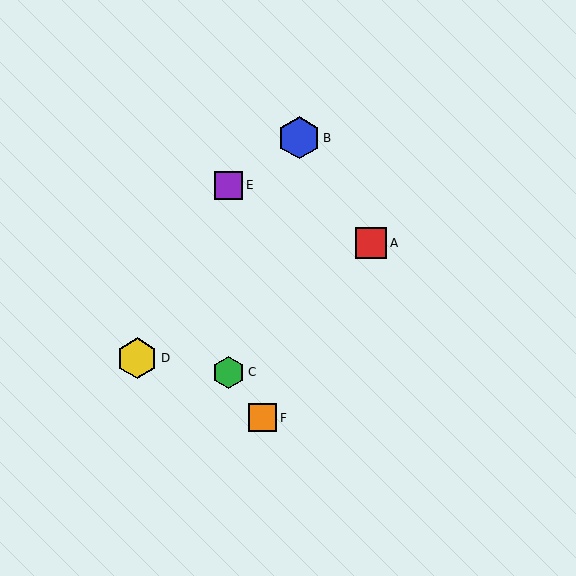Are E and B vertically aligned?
No, E is at x≈229 and B is at x≈299.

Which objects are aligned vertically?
Objects C, E are aligned vertically.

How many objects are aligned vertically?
2 objects (C, E) are aligned vertically.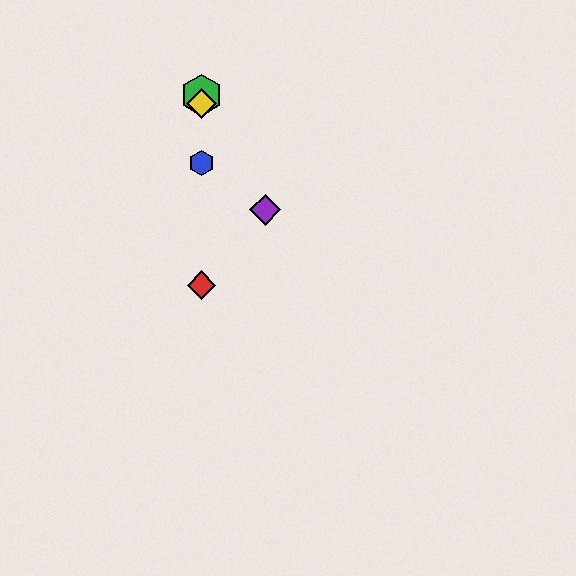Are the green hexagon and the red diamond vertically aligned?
Yes, both are at x≈202.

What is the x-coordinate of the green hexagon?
The green hexagon is at x≈202.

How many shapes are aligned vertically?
4 shapes (the red diamond, the blue hexagon, the green hexagon, the yellow diamond) are aligned vertically.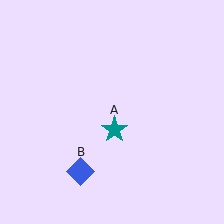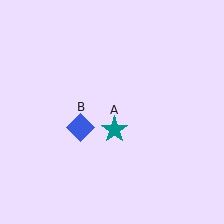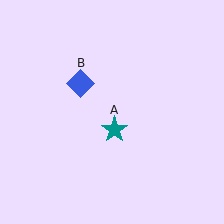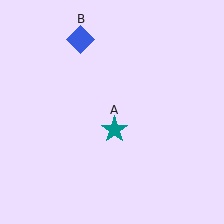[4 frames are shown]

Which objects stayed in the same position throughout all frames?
Teal star (object A) remained stationary.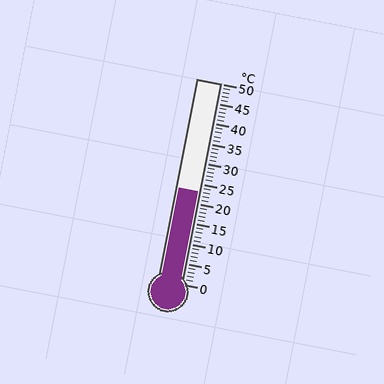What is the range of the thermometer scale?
The thermometer scale ranges from 0°C to 50°C.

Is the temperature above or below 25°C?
The temperature is below 25°C.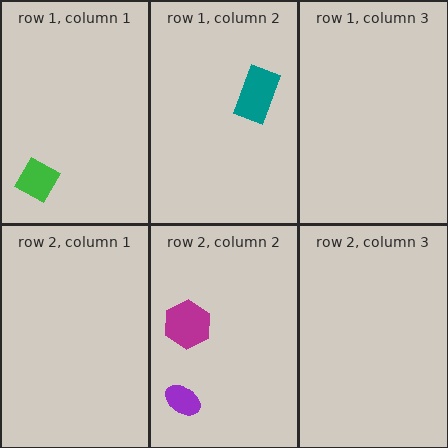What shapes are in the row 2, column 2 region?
The purple ellipse, the magenta hexagon.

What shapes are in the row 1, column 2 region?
The teal rectangle.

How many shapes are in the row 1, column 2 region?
1.